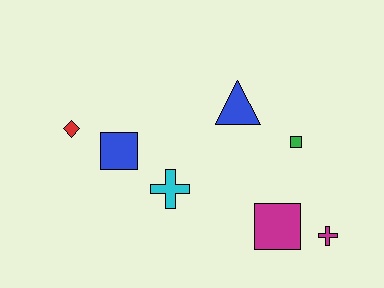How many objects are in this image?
There are 7 objects.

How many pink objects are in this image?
There are no pink objects.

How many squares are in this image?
There are 3 squares.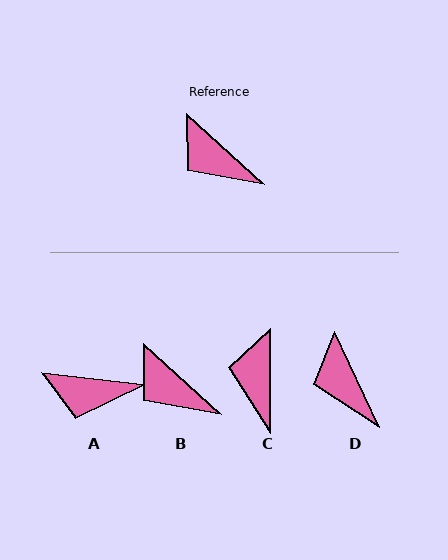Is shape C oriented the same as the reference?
No, it is off by about 47 degrees.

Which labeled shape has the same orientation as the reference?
B.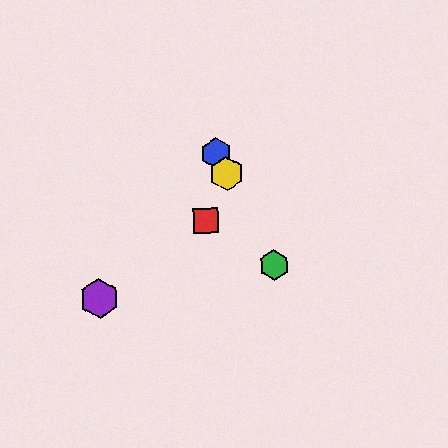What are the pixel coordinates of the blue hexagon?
The blue hexagon is at (216, 153).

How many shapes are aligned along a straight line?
3 shapes (the blue hexagon, the green hexagon, the yellow hexagon) are aligned along a straight line.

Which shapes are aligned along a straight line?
The blue hexagon, the green hexagon, the yellow hexagon are aligned along a straight line.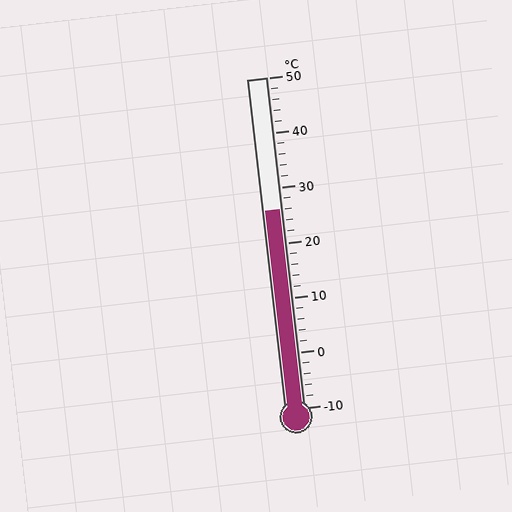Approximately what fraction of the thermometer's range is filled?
The thermometer is filled to approximately 60% of its range.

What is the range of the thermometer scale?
The thermometer scale ranges from -10°C to 50°C.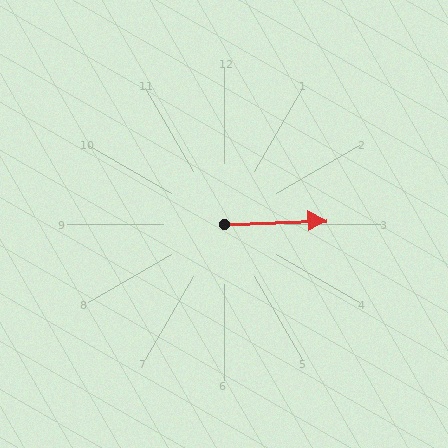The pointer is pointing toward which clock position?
Roughly 3 o'clock.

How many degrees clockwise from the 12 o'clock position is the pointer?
Approximately 88 degrees.